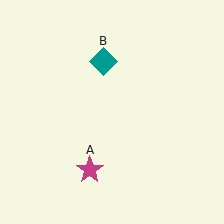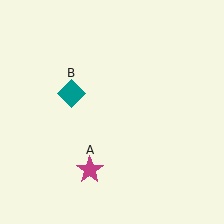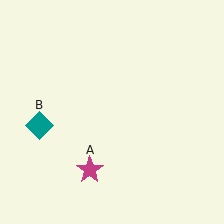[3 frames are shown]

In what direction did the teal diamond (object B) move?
The teal diamond (object B) moved down and to the left.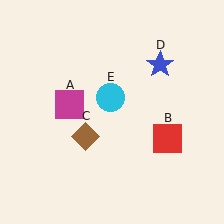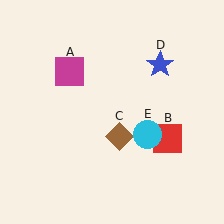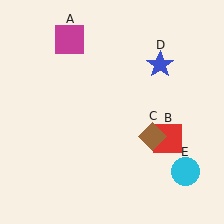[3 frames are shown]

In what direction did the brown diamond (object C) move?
The brown diamond (object C) moved right.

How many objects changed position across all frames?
3 objects changed position: magenta square (object A), brown diamond (object C), cyan circle (object E).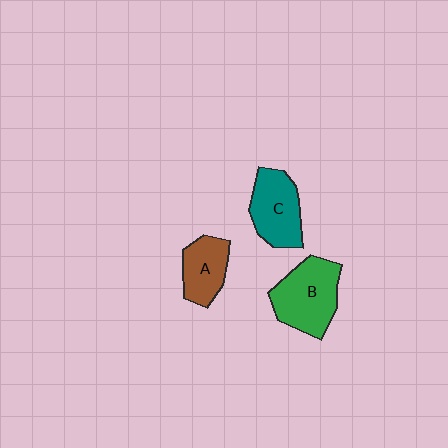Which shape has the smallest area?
Shape A (brown).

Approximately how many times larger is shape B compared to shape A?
Approximately 1.5 times.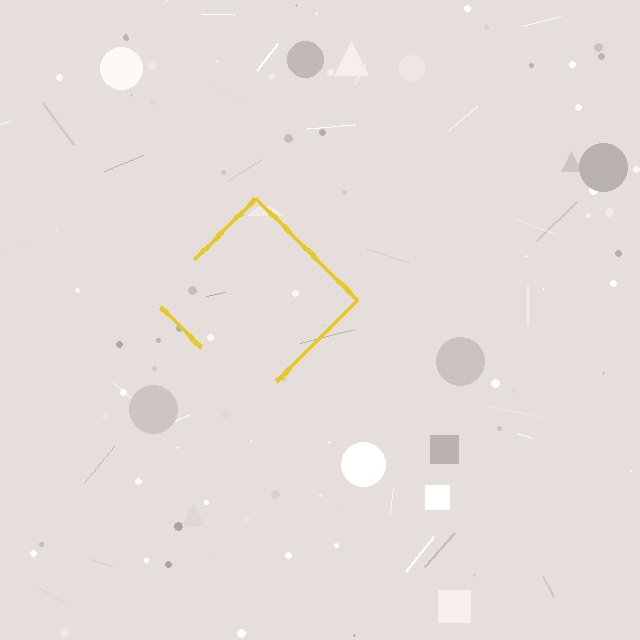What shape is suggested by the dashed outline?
The dashed outline suggests a diamond.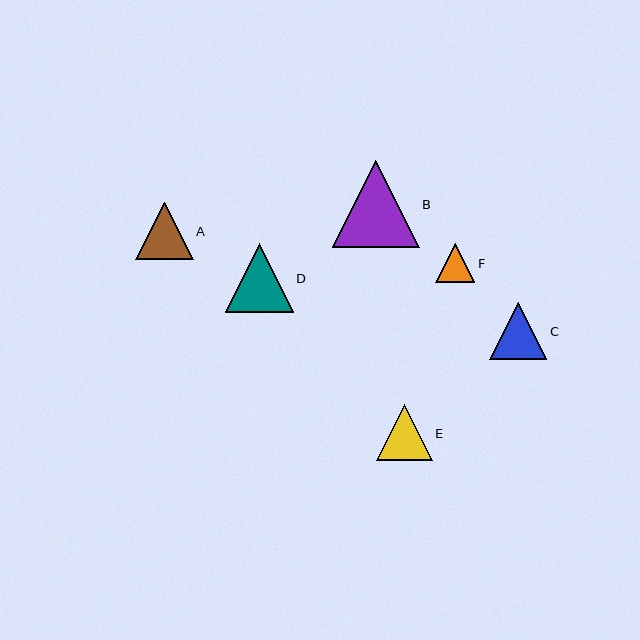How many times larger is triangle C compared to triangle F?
Triangle C is approximately 1.5 times the size of triangle F.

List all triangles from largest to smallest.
From largest to smallest: B, D, A, C, E, F.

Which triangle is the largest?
Triangle B is the largest with a size of approximately 87 pixels.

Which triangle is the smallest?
Triangle F is the smallest with a size of approximately 39 pixels.